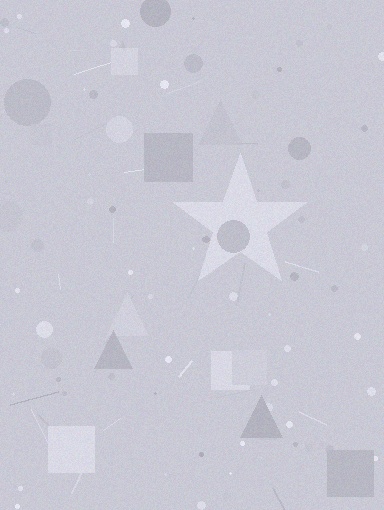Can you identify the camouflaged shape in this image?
The camouflaged shape is a star.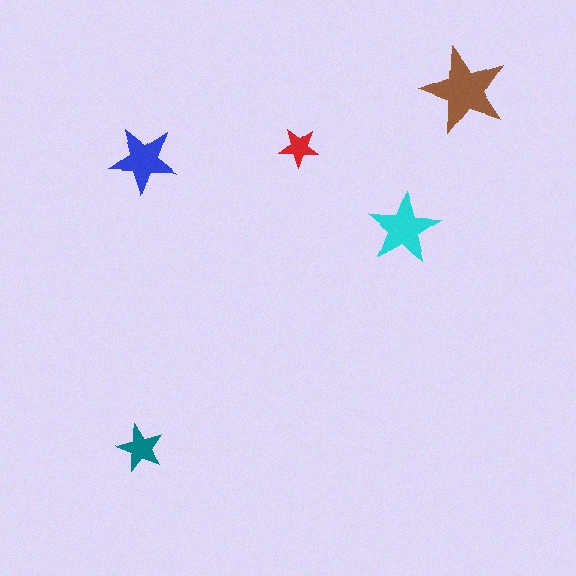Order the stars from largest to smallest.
the brown one, the cyan one, the blue one, the teal one, the red one.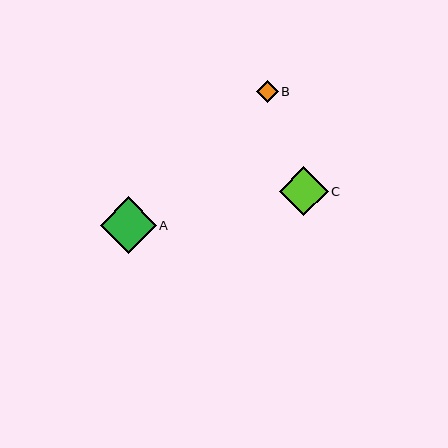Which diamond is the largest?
Diamond A is the largest with a size of approximately 56 pixels.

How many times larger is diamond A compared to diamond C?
Diamond A is approximately 1.2 times the size of diamond C.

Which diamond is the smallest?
Diamond B is the smallest with a size of approximately 22 pixels.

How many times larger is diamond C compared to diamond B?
Diamond C is approximately 2.3 times the size of diamond B.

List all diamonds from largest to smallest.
From largest to smallest: A, C, B.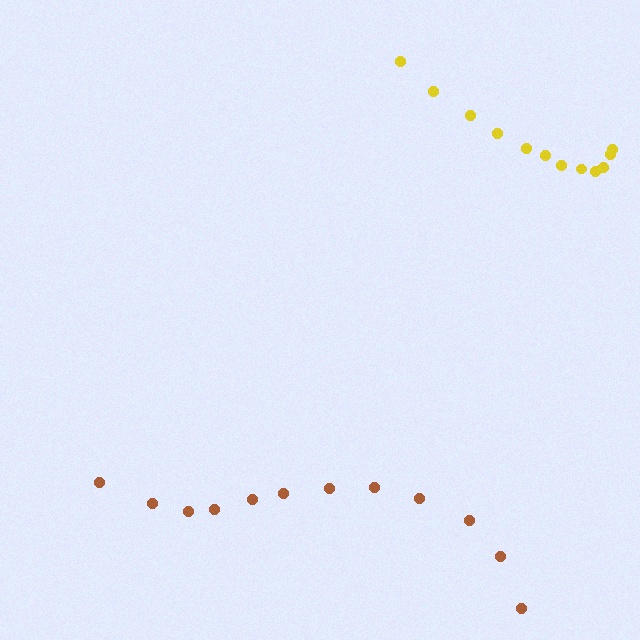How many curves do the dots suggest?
There are 2 distinct paths.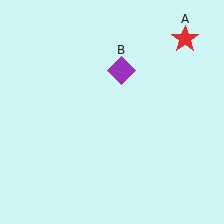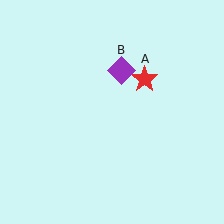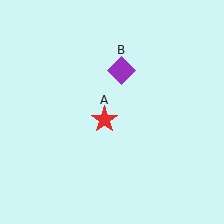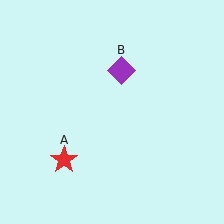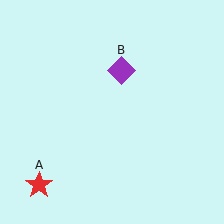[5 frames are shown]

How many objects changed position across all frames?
1 object changed position: red star (object A).